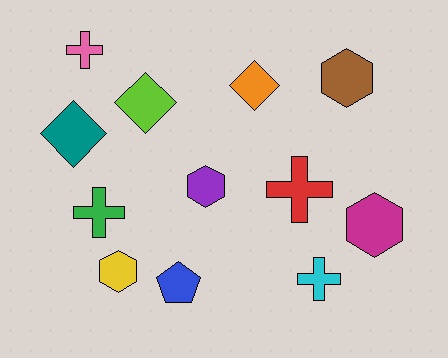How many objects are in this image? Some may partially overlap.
There are 12 objects.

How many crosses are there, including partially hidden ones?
There are 4 crosses.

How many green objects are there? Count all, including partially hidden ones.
There is 1 green object.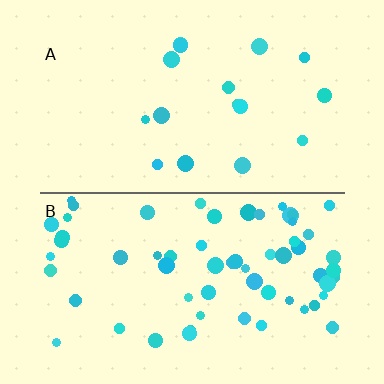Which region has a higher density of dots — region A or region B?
B (the bottom).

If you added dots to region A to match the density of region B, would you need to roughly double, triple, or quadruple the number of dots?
Approximately quadruple.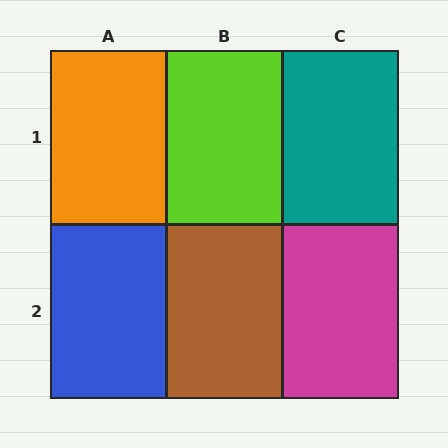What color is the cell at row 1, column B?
Lime.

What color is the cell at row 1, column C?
Teal.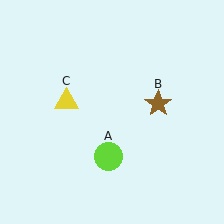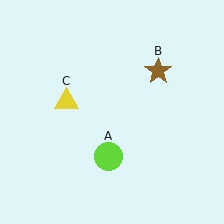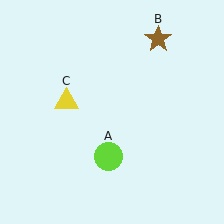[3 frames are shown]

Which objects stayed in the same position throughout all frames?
Lime circle (object A) and yellow triangle (object C) remained stationary.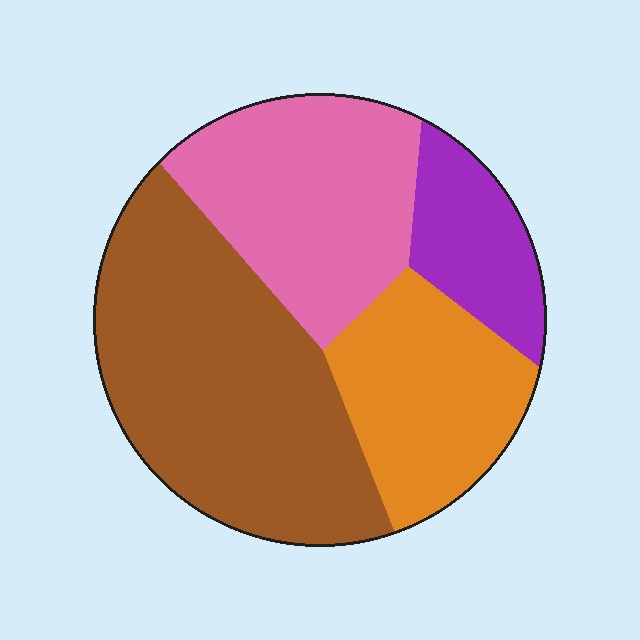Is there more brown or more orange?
Brown.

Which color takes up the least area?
Purple, at roughly 10%.